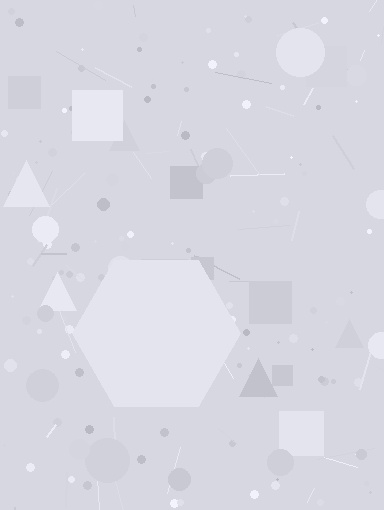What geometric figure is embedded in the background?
A hexagon is embedded in the background.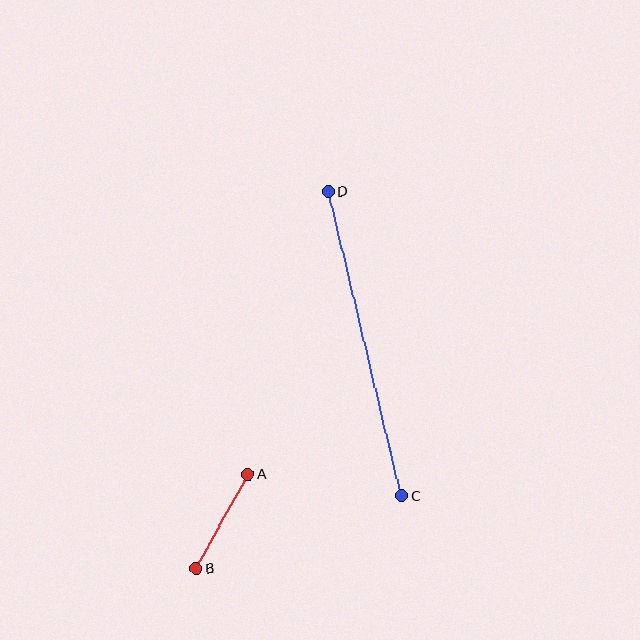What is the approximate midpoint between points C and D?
The midpoint is at approximately (365, 344) pixels.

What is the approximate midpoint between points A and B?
The midpoint is at approximately (222, 521) pixels.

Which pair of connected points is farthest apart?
Points C and D are farthest apart.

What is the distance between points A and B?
The distance is approximately 108 pixels.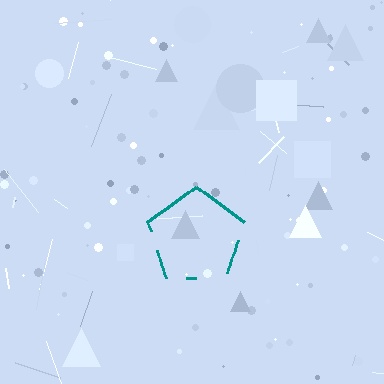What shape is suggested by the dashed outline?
The dashed outline suggests a pentagon.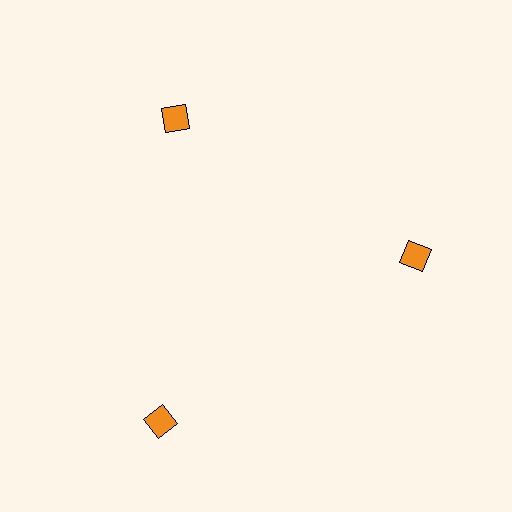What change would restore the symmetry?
The symmetry would be restored by moving it inward, back onto the ring so that all 3 squares sit at equal angles and equal distance from the center.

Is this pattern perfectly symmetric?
No. The 3 orange squares are arranged in a ring, but one element near the 7 o'clock position is pushed outward from the center, breaking the 3-fold rotational symmetry.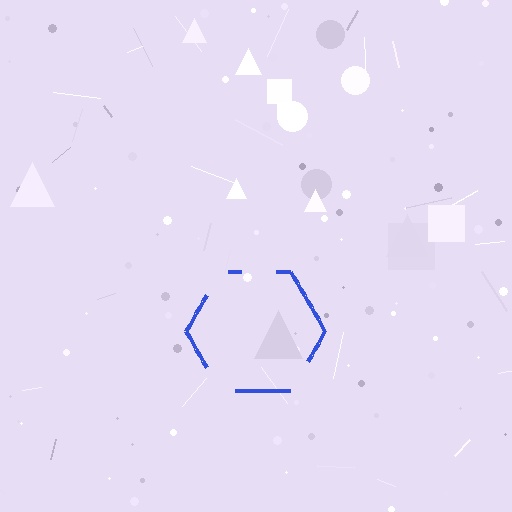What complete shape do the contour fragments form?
The contour fragments form a hexagon.